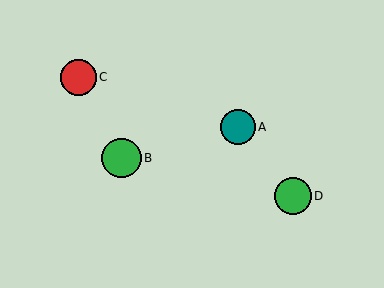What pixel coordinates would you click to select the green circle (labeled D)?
Click at (293, 196) to select the green circle D.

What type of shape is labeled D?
Shape D is a green circle.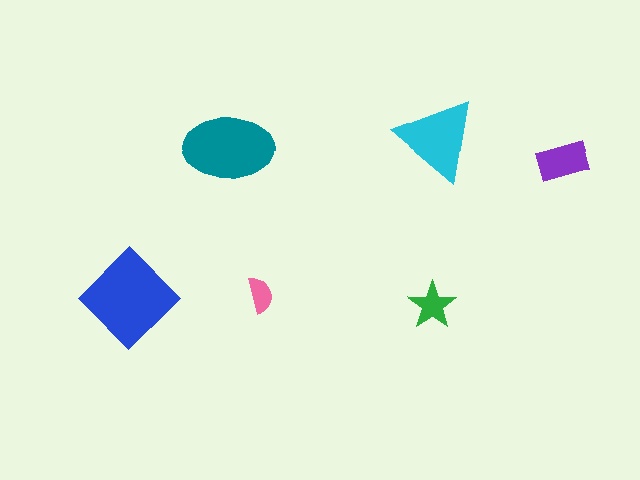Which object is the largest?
The blue diamond.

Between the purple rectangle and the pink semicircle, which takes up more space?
The purple rectangle.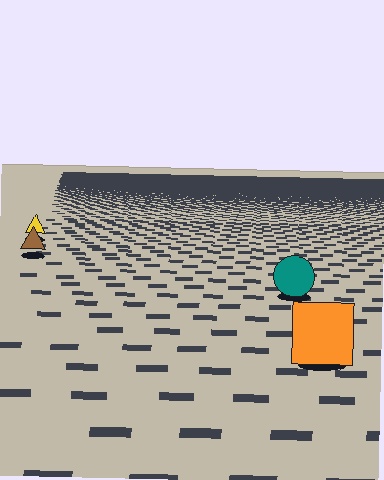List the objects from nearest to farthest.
From nearest to farthest: the orange square, the teal circle, the brown triangle, the yellow triangle.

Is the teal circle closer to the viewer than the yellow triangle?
Yes. The teal circle is closer — you can tell from the texture gradient: the ground texture is coarser near it.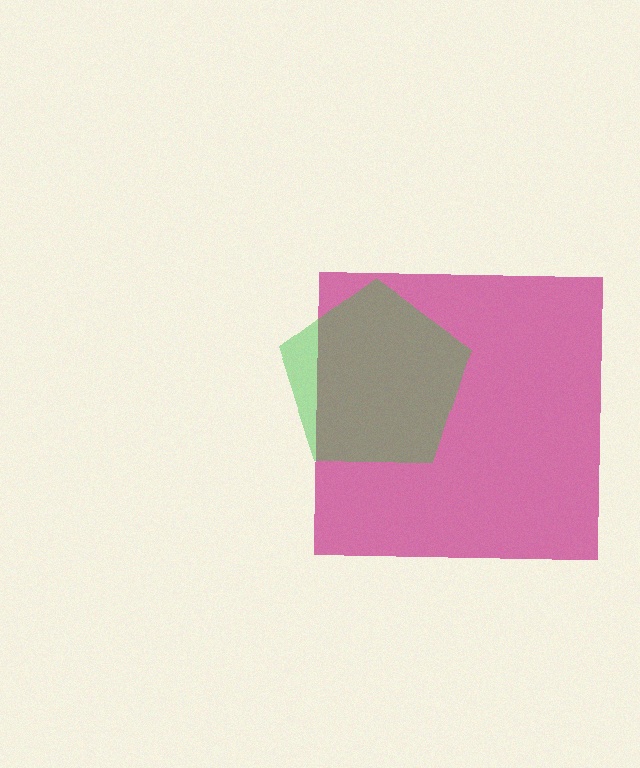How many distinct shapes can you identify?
There are 2 distinct shapes: a magenta square, a green pentagon.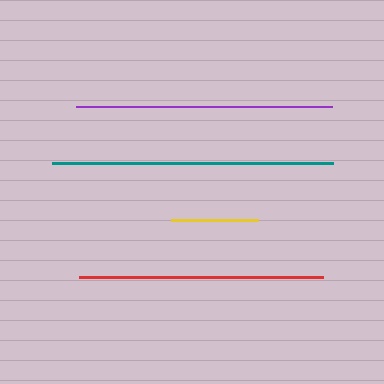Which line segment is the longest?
The teal line is the longest at approximately 281 pixels.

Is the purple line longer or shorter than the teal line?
The teal line is longer than the purple line.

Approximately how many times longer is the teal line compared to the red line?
The teal line is approximately 1.1 times the length of the red line.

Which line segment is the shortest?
The yellow line is the shortest at approximately 86 pixels.